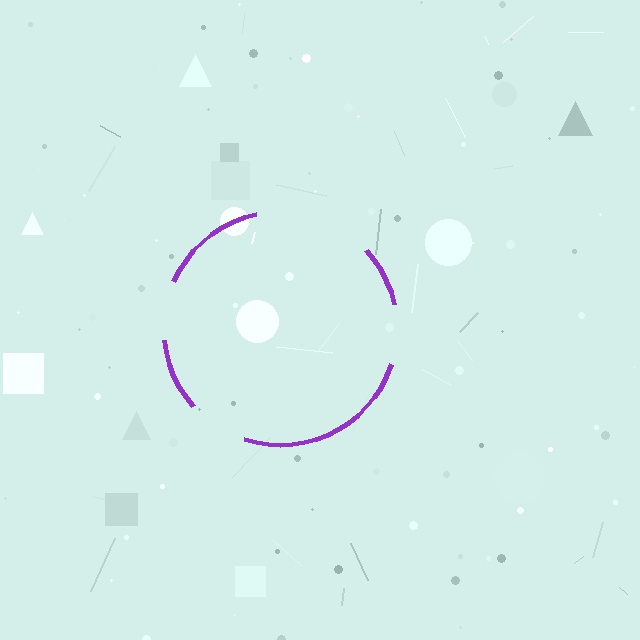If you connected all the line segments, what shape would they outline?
They would outline a circle.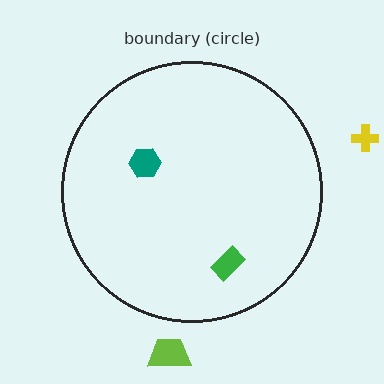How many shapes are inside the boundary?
2 inside, 2 outside.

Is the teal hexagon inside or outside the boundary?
Inside.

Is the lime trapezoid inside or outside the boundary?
Outside.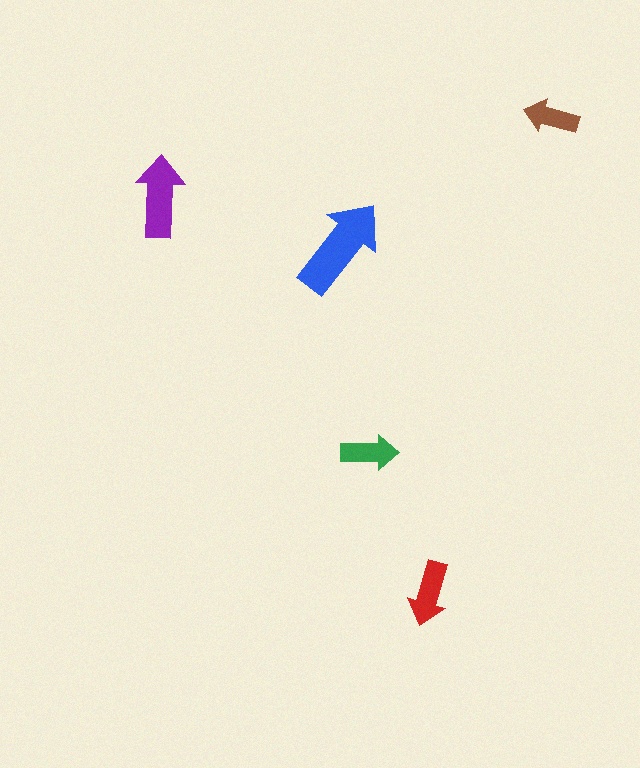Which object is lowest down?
The red arrow is bottommost.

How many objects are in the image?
There are 5 objects in the image.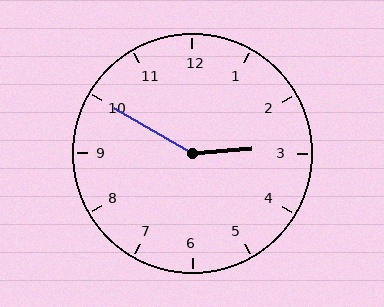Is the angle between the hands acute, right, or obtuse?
It is obtuse.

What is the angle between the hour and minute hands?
Approximately 145 degrees.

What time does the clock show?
2:50.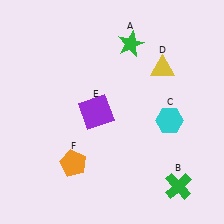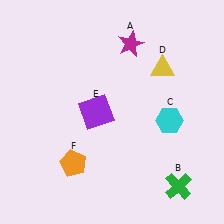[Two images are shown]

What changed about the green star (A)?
In Image 1, A is green. In Image 2, it changed to magenta.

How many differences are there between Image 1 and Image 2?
There is 1 difference between the two images.